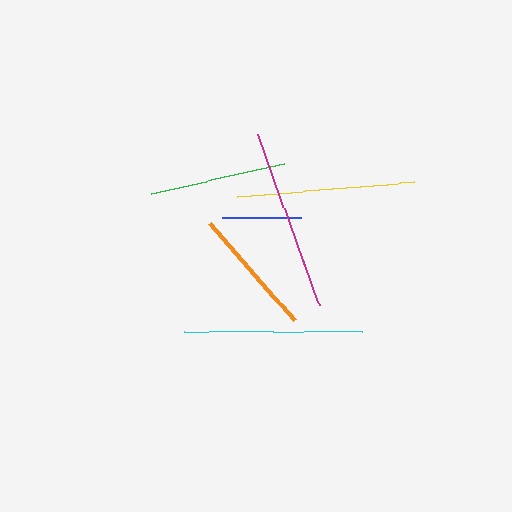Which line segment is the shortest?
The blue line is the shortest at approximately 79 pixels.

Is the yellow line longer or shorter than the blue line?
The yellow line is longer than the blue line.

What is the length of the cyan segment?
The cyan segment is approximately 179 pixels long.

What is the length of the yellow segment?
The yellow segment is approximately 178 pixels long.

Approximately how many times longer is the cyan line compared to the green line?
The cyan line is approximately 1.3 times the length of the green line.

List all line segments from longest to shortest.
From longest to shortest: magenta, cyan, yellow, green, orange, blue.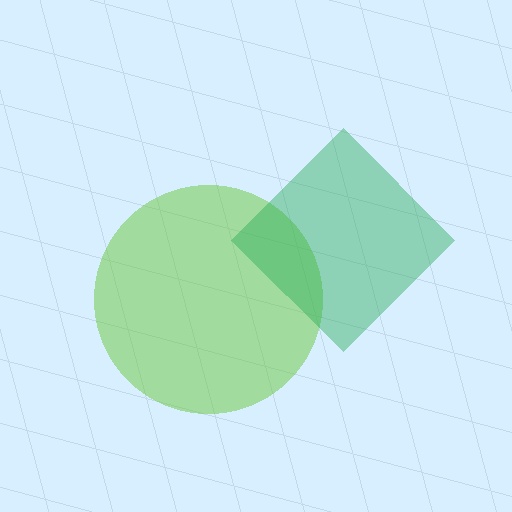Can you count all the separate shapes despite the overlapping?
Yes, there are 2 separate shapes.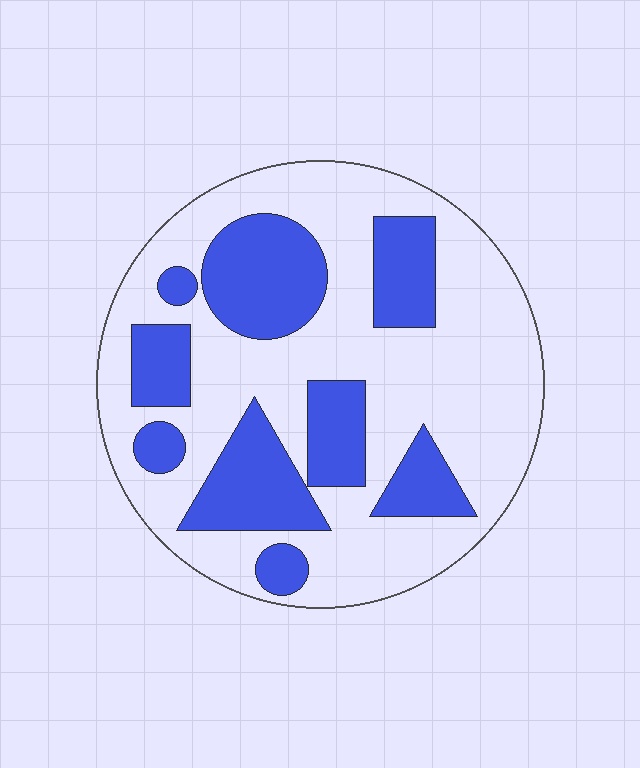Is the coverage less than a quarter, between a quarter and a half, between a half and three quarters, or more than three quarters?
Between a quarter and a half.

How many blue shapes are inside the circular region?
9.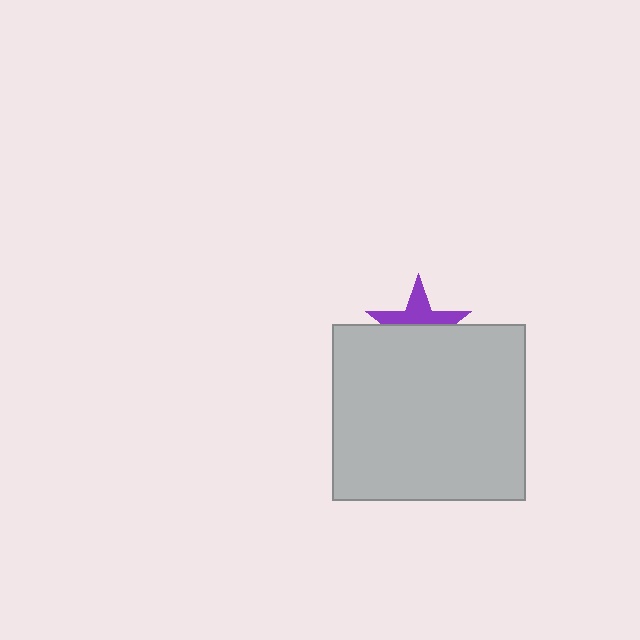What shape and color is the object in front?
The object in front is a light gray rectangle.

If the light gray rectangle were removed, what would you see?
You would see the complete purple star.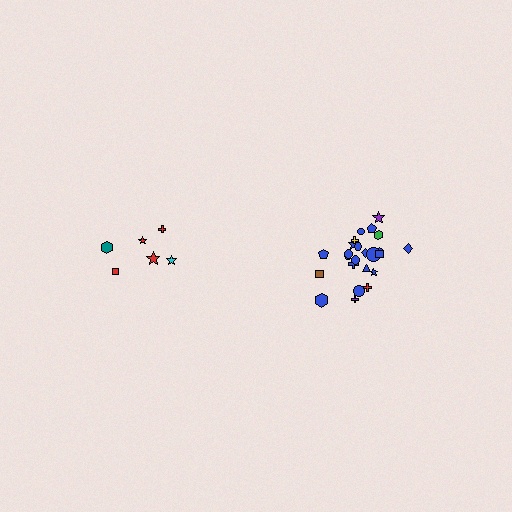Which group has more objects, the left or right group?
The right group.